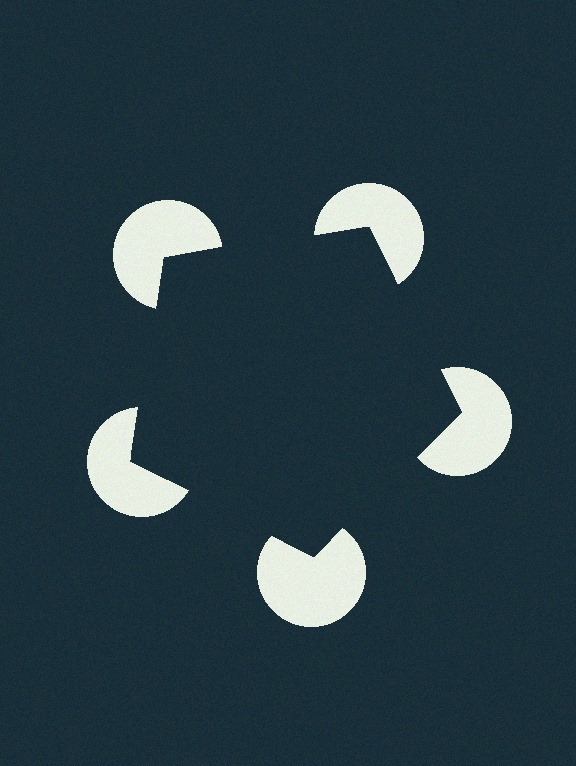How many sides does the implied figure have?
5 sides.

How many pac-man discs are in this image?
There are 5 — one at each vertex of the illusory pentagon.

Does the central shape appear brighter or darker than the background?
It typically appears slightly darker than the background, even though no actual brightness change is drawn.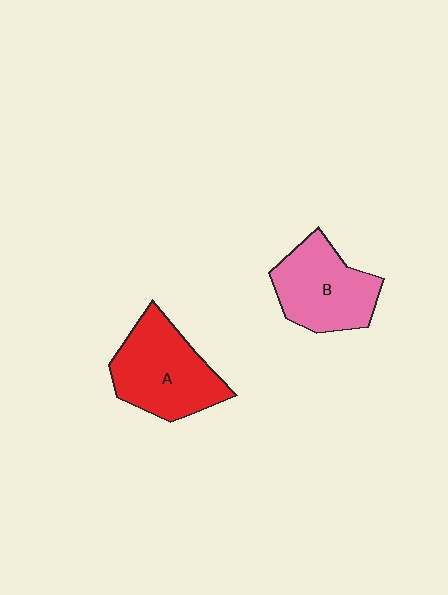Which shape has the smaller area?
Shape B (pink).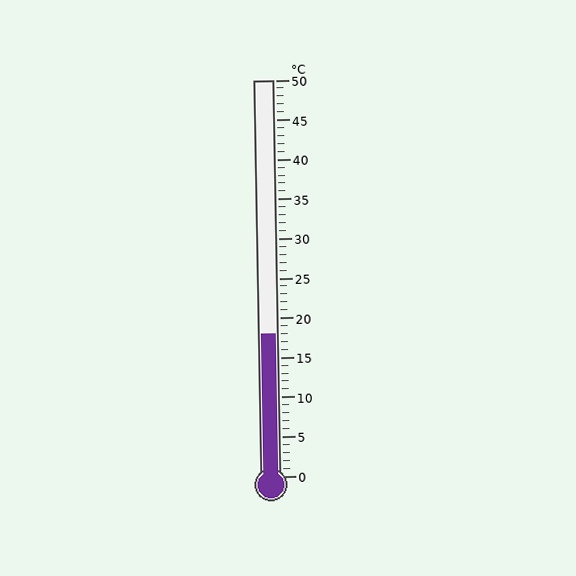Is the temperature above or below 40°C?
The temperature is below 40°C.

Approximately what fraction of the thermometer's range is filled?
The thermometer is filled to approximately 35% of its range.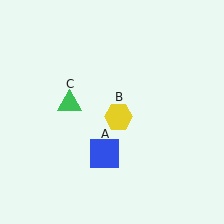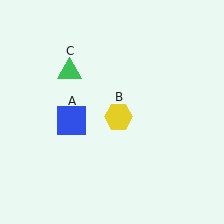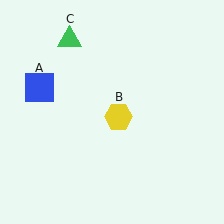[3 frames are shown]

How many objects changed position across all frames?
2 objects changed position: blue square (object A), green triangle (object C).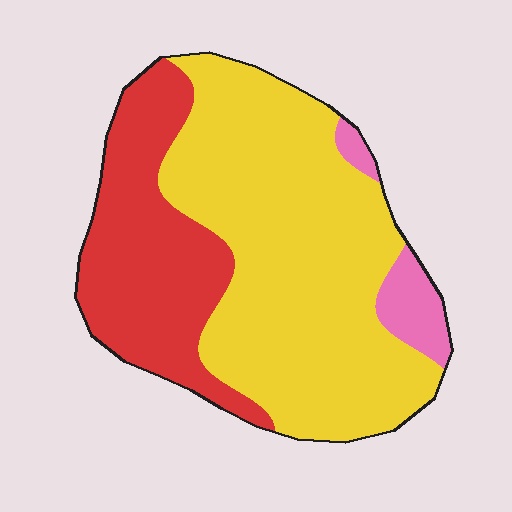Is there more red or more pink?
Red.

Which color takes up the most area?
Yellow, at roughly 65%.